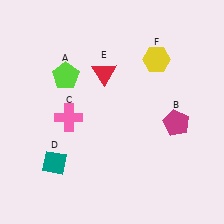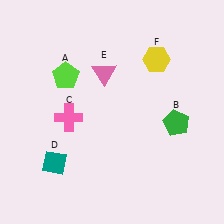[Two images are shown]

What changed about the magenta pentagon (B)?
In Image 1, B is magenta. In Image 2, it changed to green.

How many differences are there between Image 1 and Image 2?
There are 2 differences between the two images.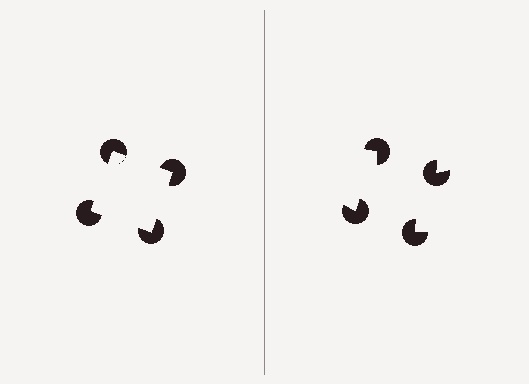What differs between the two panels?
The pac-man discs are positioned identically on both sides; only the wedge orientations differ. On the left they align to a square; on the right they are misaligned.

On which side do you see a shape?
An illusory square appears on the left side. On the right side the wedge cuts are rotated, so no coherent shape forms.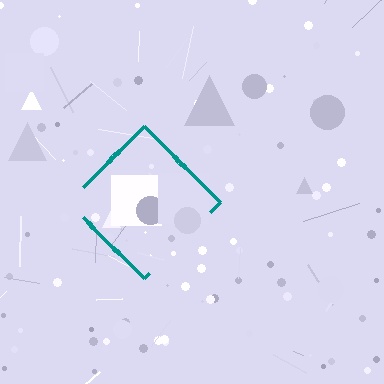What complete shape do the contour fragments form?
The contour fragments form a diamond.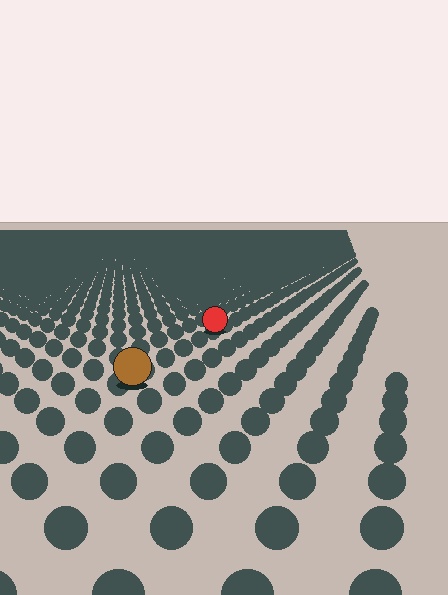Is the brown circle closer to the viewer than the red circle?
Yes. The brown circle is closer — you can tell from the texture gradient: the ground texture is coarser near it.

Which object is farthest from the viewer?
The red circle is farthest from the viewer. It appears smaller and the ground texture around it is denser.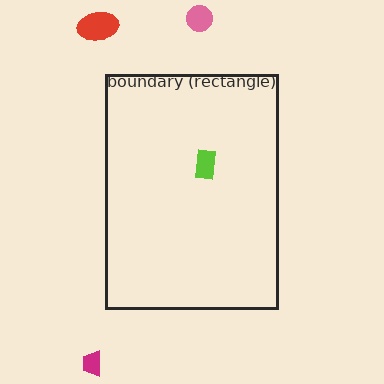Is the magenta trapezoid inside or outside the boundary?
Outside.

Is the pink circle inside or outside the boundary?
Outside.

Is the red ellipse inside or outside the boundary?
Outside.